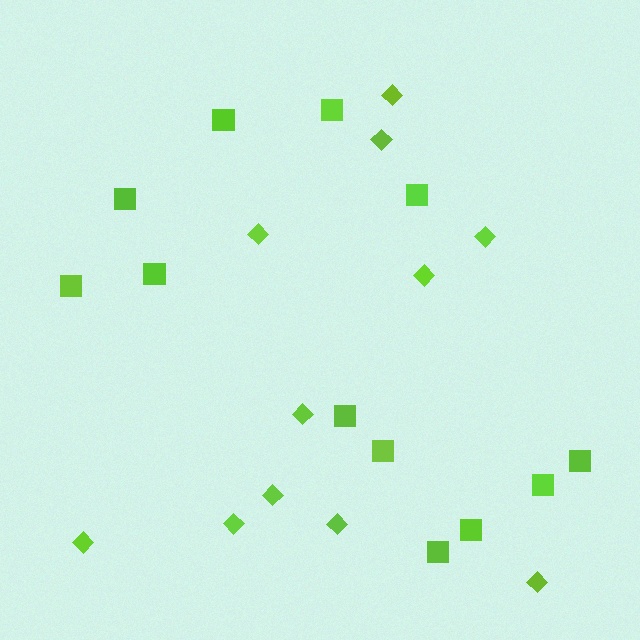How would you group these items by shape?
There are 2 groups: one group of squares (12) and one group of diamonds (11).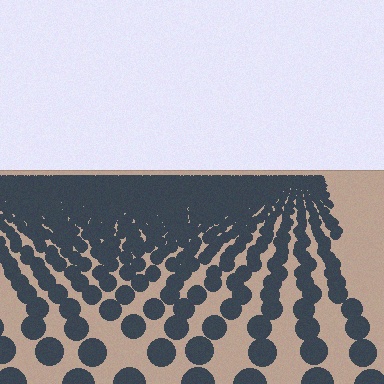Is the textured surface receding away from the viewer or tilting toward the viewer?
The surface is receding away from the viewer. Texture elements get smaller and denser toward the top.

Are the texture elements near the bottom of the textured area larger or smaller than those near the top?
Larger. Near the bottom, elements are closer to the viewer and appear at a bigger on-screen size.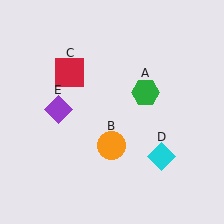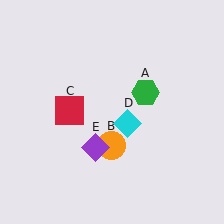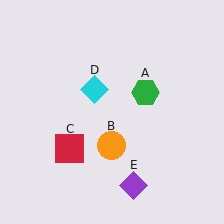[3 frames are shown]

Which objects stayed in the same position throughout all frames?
Green hexagon (object A) and orange circle (object B) remained stationary.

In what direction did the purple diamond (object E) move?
The purple diamond (object E) moved down and to the right.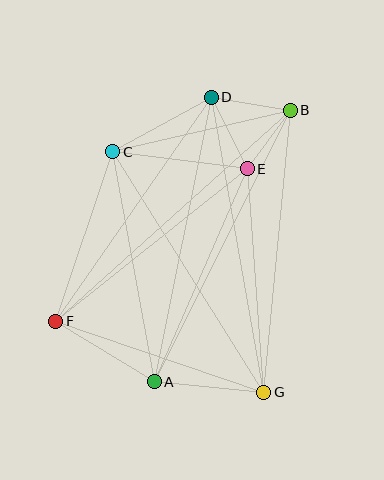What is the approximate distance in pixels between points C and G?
The distance between C and G is approximately 284 pixels.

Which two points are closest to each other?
Points B and E are closest to each other.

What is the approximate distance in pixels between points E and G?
The distance between E and G is approximately 224 pixels.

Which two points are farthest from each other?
Points B and F are farthest from each other.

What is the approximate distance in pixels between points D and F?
The distance between D and F is approximately 272 pixels.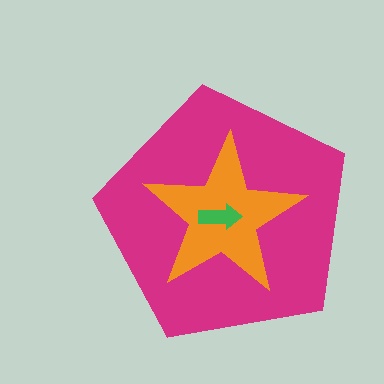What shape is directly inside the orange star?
The green arrow.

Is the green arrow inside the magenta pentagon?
Yes.